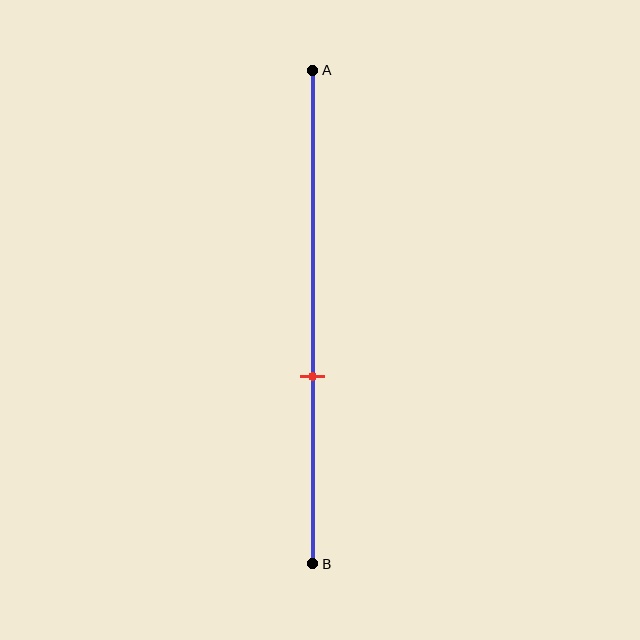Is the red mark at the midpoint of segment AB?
No, the mark is at about 60% from A, not at the 50% midpoint.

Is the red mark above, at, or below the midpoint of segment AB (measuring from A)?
The red mark is below the midpoint of segment AB.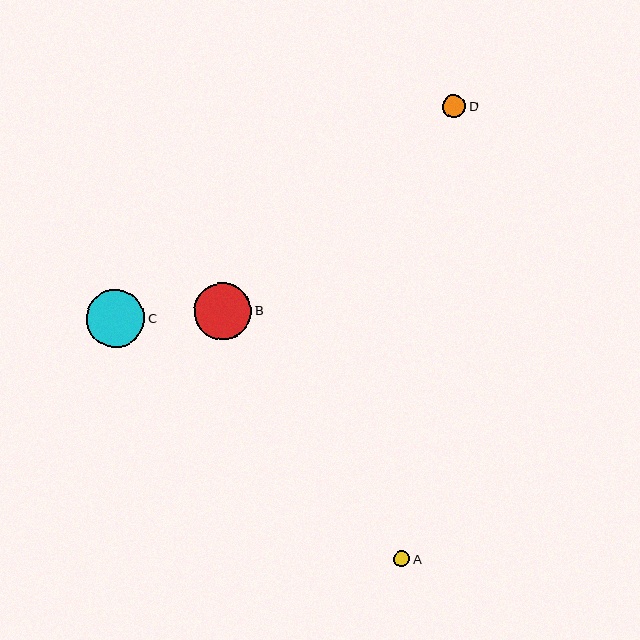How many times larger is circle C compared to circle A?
Circle C is approximately 3.5 times the size of circle A.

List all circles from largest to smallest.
From largest to smallest: C, B, D, A.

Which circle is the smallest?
Circle A is the smallest with a size of approximately 16 pixels.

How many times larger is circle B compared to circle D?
Circle B is approximately 2.5 times the size of circle D.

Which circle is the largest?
Circle C is the largest with a size of approximately 58 pixels.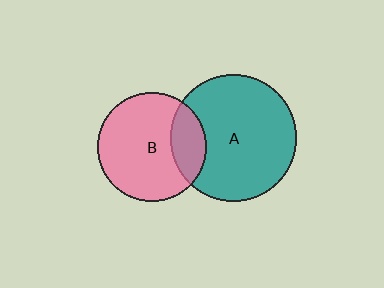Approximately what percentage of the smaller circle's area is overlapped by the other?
Approximately 20%.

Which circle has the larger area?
Circle A (teal).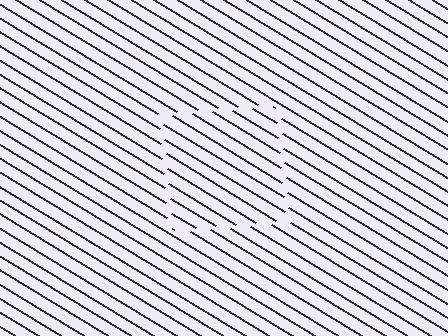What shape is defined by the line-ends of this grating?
An illusory square. The interior of the shape contains the same grating, shifted by half a period — the contour is defined by the phase discontinuity where line-ends from the inner and outer gratings abut.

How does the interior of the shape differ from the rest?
The interior of the shape contains the same grating, shifted by half a period — the contour is defined by the phase discontinuity where line-ends from the inner and outer gratings abut.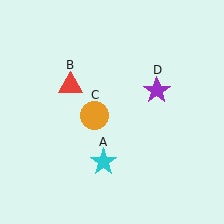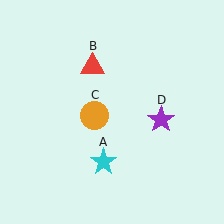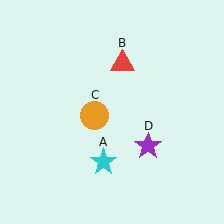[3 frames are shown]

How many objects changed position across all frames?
2 objects changed position: red triangle (object B), purple star (object D).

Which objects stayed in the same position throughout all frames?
Cyan star (object A) and orange circle (object C) remained stationary.